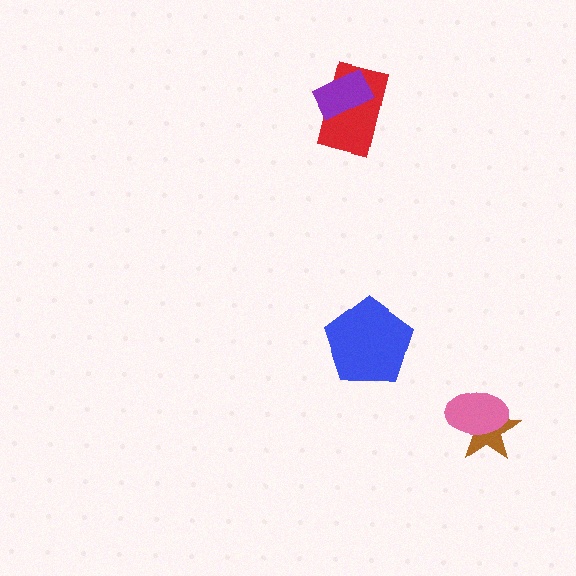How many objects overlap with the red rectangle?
1 object overlaps with the red rectangle.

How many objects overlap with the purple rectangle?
1 object overlaps with the purple rectangle.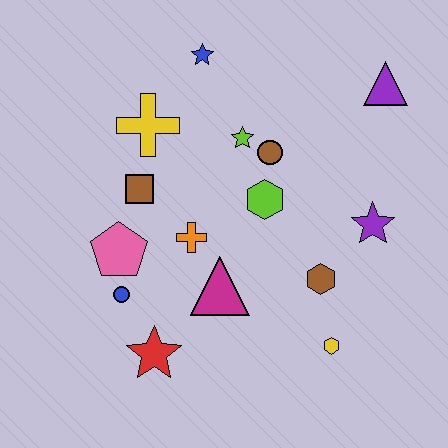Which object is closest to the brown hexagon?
The yellow hexagon is closest to the brown hexagon.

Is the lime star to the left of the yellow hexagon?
Yes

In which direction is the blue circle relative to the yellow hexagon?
The blue circle is to the left of the yellow hexagon.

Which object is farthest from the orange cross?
The purple triangle is farthest from the orange cross.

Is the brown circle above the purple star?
Yes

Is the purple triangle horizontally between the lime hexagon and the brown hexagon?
No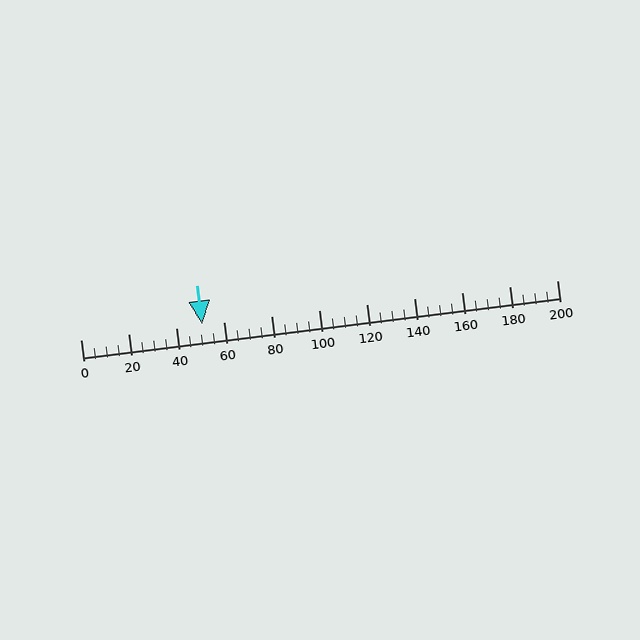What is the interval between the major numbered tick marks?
The major tick marks are spaced 20 units apart.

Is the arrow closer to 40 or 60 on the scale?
The arrow is closer to 60.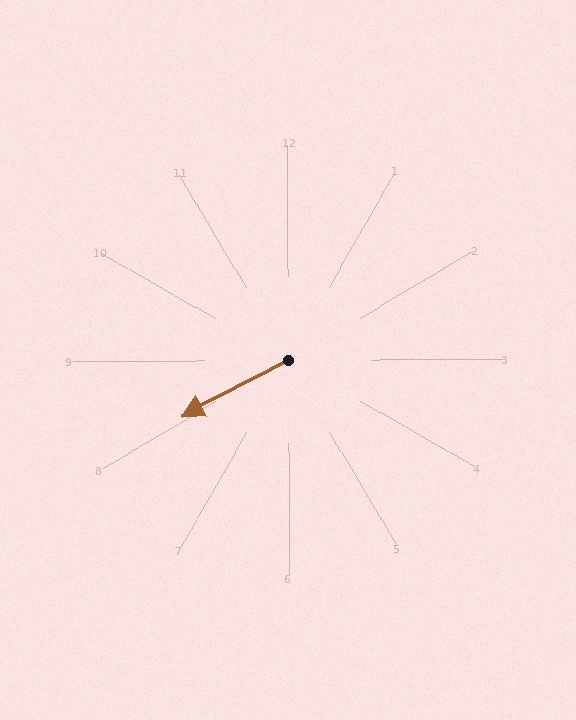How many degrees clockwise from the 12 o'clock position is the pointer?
Approximately 242 degrees.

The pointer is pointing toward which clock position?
Roughly 8 o'clock.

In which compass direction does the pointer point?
Southwest.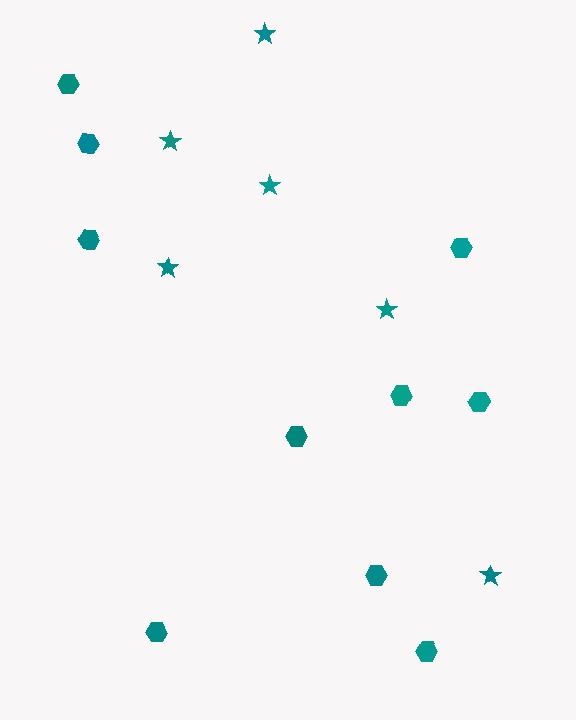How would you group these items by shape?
There are 2 groups: one group of hexagons (10) and one group of stars (6).